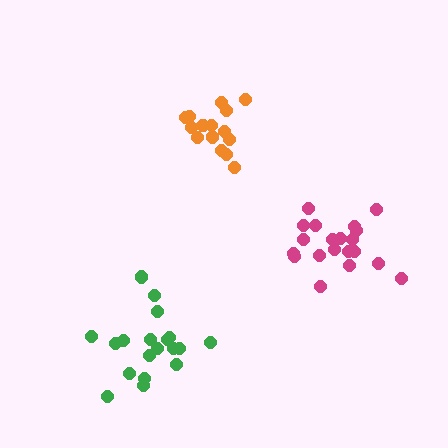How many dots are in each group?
Group 1: 20 dots, Group 2: 19 dots, Group 3: 15 dots (54 total).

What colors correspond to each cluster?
The clusters are colored: magenta, green, orange.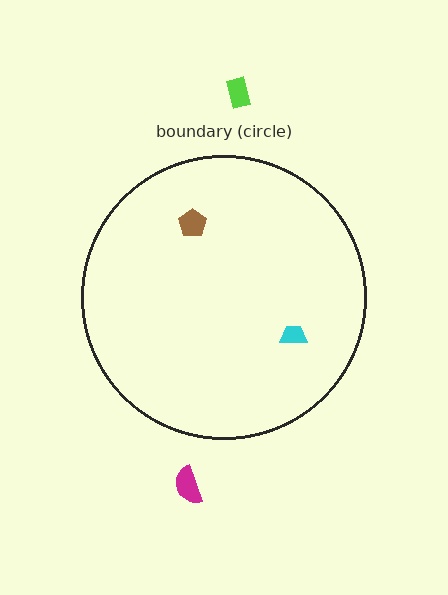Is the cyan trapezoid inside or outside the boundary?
Inside.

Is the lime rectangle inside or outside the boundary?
Outside.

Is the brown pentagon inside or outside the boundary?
Inside.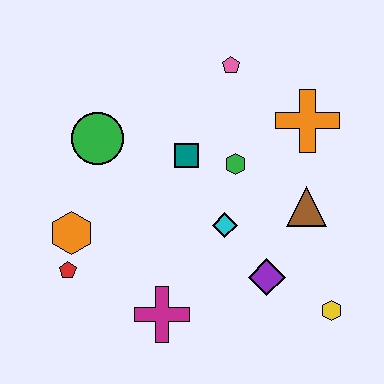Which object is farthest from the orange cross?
The red pentagon is farthest from the orange cross.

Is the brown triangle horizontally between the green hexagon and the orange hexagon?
No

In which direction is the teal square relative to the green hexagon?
The teal square is to the left of the green hexagon.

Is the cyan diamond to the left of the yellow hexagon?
Yes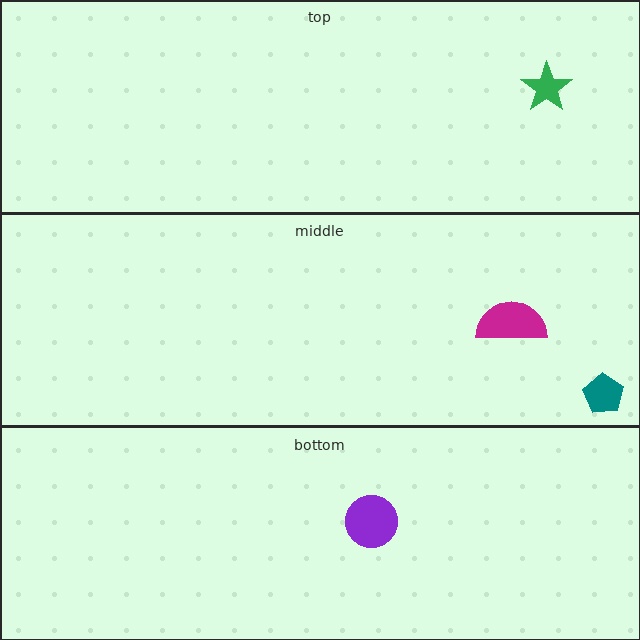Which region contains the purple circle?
The bottom region.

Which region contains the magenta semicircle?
The middle region.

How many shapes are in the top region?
1.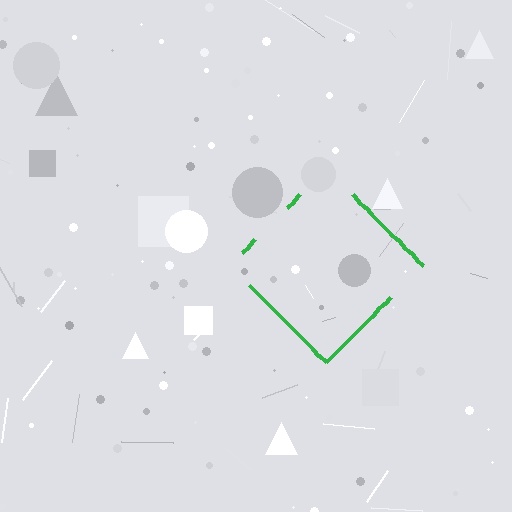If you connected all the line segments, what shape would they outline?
They would outline a diamond.